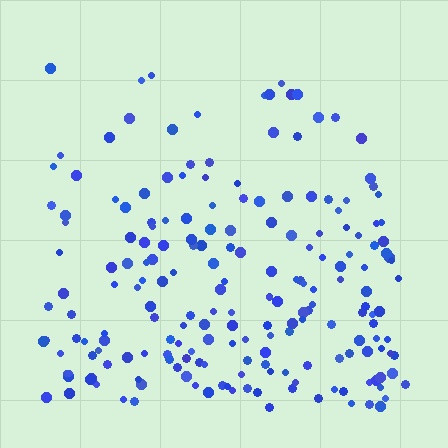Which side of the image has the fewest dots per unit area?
The top.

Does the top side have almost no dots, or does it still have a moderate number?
Still a moderate number, just noticeably fewer than the bottom.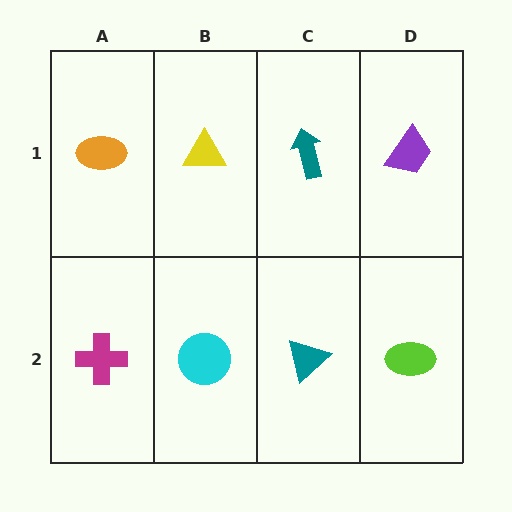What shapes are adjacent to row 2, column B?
A yellow triangle (row 1, column B), a magenta cross (row 2, column A), a teal triangle (row 2, column C).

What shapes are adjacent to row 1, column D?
A lime ellipse (row 2, column D), a teal arrow (row 1, column C).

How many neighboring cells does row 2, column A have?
2.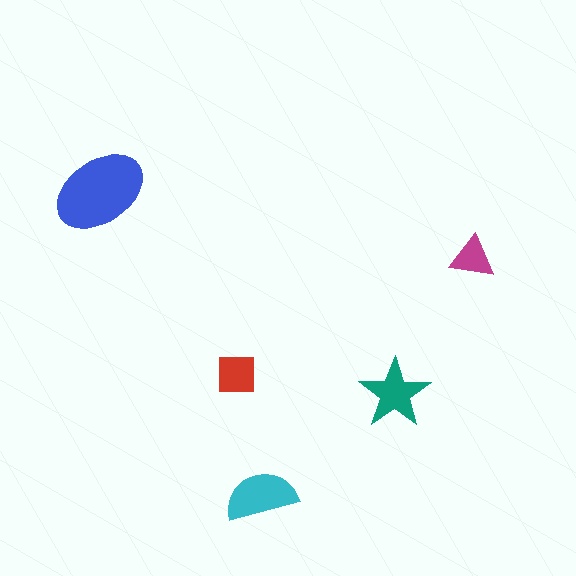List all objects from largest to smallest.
The blue ellipse, the cyan semicircle, the teal star, the red square, the magenta triangle.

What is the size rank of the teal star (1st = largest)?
3rd.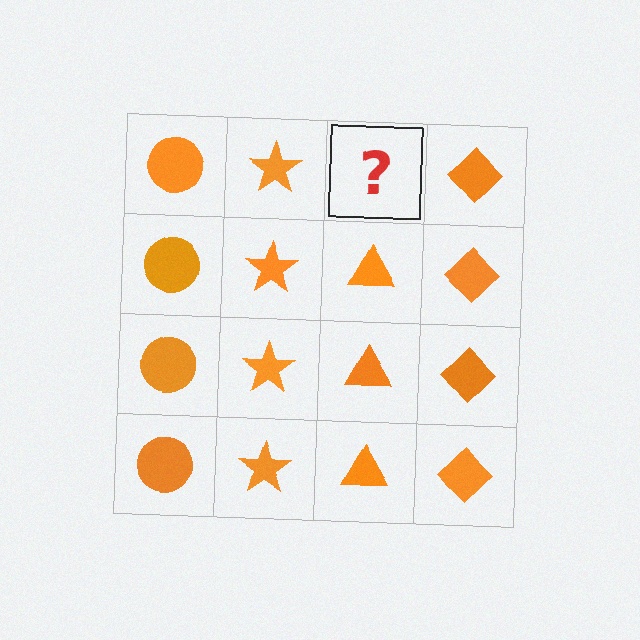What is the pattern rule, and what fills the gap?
The rule is that each column has a consistent shape. The gap should be filled with an orange triangle.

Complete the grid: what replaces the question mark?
The question mark should be replaced with an orange triangle.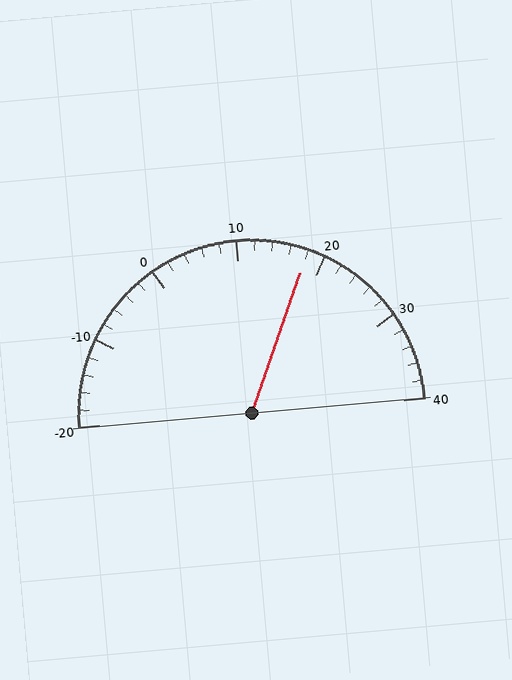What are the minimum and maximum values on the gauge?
The gauge ranges from -20 to 40.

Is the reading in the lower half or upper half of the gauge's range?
The reading is in the upper half of the range (-20 to 40).